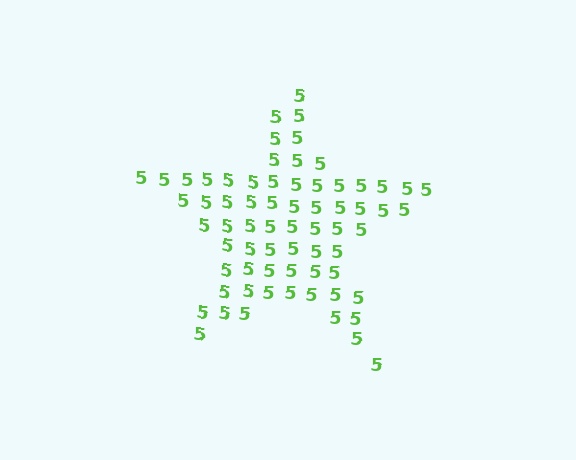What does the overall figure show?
The overall figure shows a star.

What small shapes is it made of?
It is made of small digit 5's.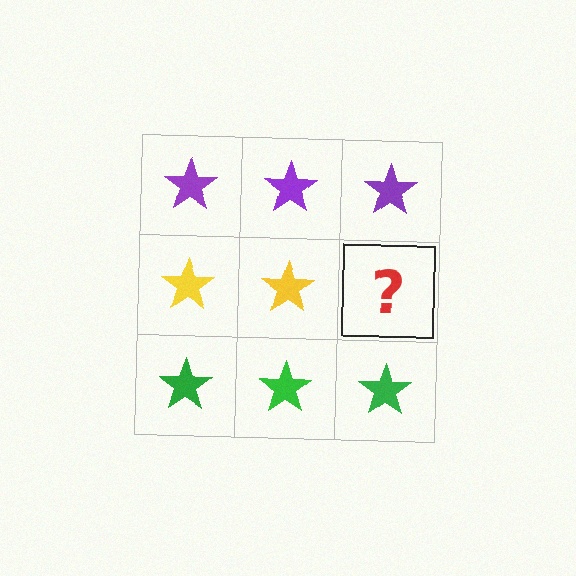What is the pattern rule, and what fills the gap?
The rule is that each row has a consistent color. The gap should be filled with a yellow star.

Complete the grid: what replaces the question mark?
The question mark should be replaced with a yellow star.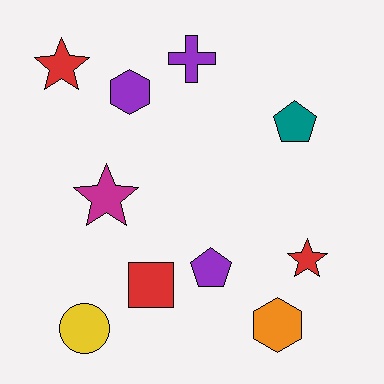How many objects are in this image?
There are 10 objects.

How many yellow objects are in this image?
There is 1 yellow object.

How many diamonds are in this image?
There are no diamonds.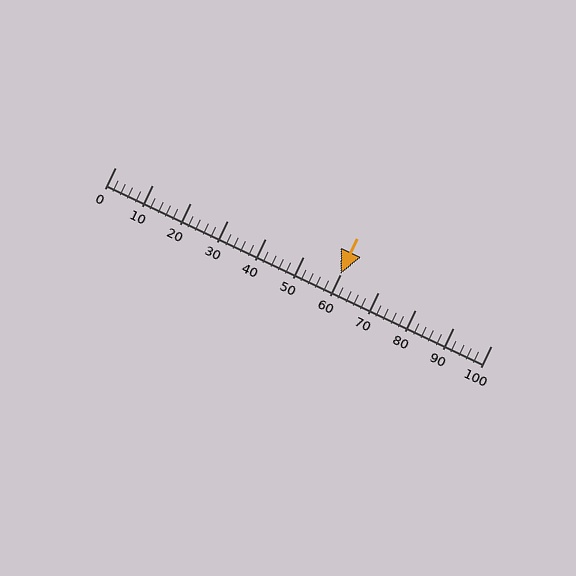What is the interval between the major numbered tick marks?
The major tick marks are spaced 10 units apart.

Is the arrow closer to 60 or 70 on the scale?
The arrow is closer to 60.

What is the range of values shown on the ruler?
The ruler shows values from 0 to 100.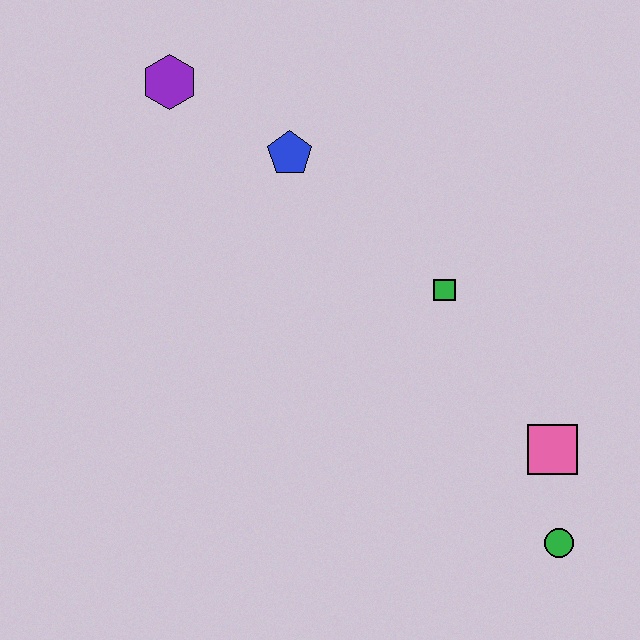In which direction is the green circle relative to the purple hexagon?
The green circle is below the purple hexagon.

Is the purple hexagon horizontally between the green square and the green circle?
No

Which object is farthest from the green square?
The purple hexagon is farthest from the green square.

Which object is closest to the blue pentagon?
The purple hexagon is closest to the blue pentagon.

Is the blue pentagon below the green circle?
No